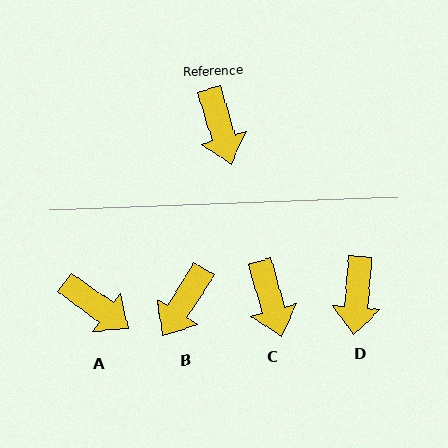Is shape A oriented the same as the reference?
No, it is off by about 37 degrees.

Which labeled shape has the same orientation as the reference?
C.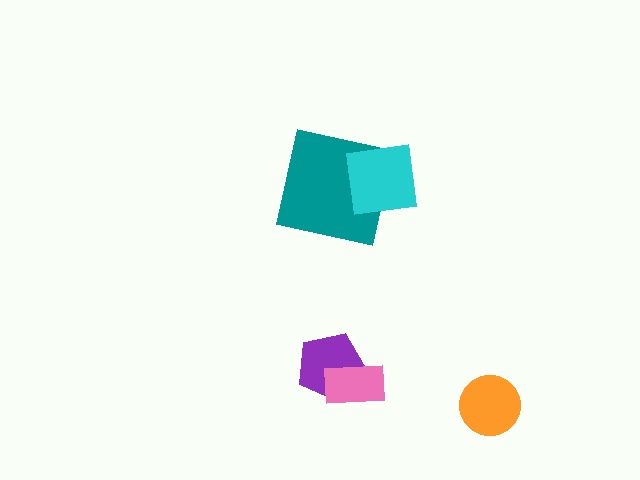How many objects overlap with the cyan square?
1 object overlaps with the cyan square.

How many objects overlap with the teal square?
1 object overlaps with the teal square.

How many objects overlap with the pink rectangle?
1 object overlaps with the pink rectangle.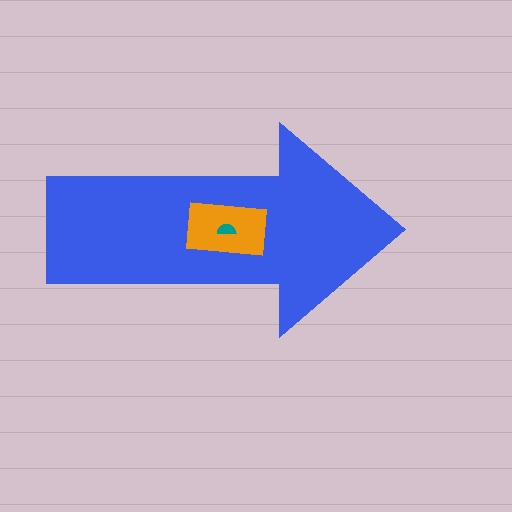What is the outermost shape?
The blue arrow.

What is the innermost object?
The teal semicircle.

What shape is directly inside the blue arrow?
The orange rectangle.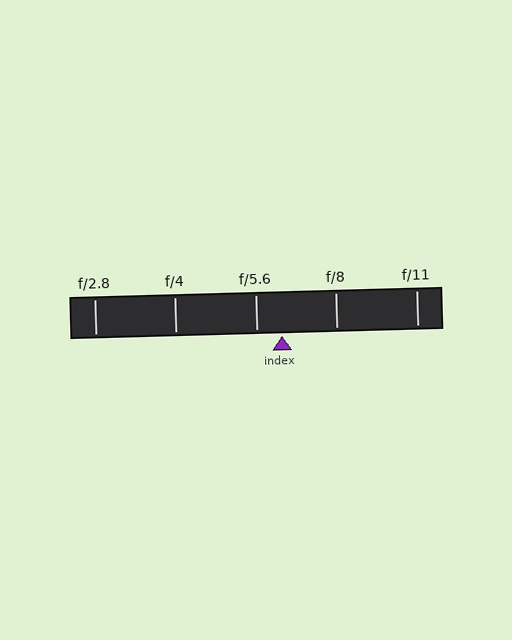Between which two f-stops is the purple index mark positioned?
The index mark is between f/5.6 and f/8.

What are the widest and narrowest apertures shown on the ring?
The widest aperture shown is f/2.8 and the narrowest is f/11.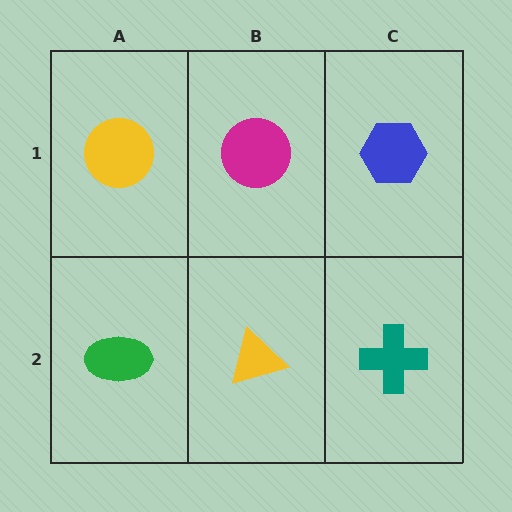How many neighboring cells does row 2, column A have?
2.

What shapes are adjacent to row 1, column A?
A green ellipse (row 2, column A), a magenta circle (row 1, column B).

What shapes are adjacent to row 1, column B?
A yellow triangle (row 2, column B), a yellow circle (row 1, column A), a blue hexagon (row 1, column C).